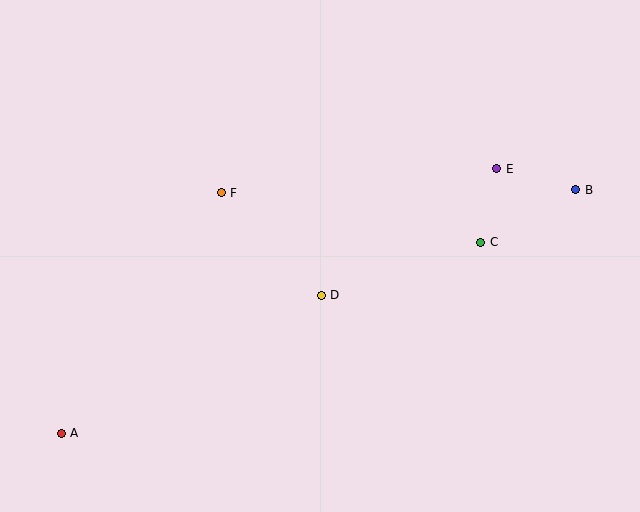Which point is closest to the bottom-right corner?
Point C is closest to the bottom-right corner.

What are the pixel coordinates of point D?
Point D is at (321, 295).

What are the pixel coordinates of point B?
Point B is at (576, 190).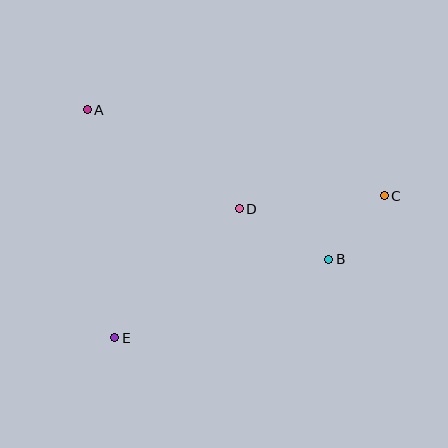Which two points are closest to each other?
Points B and C are closest to each other.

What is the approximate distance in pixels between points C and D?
The distance between C and D is approximately 146 pixels.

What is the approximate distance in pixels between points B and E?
The distance between B and E is approximately 228 pixels.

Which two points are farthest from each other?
Points A and C are farthest from each other.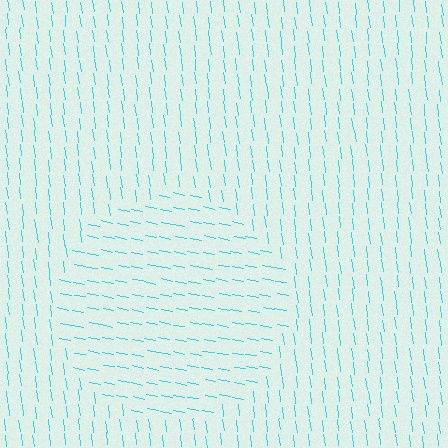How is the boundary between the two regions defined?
The boundary is defined purely by a change in line orientation (approximately 72 degrees difference). All lines are the same color and thickness.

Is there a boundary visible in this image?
Yes, there is a texture boundary formed by a change in line orientation.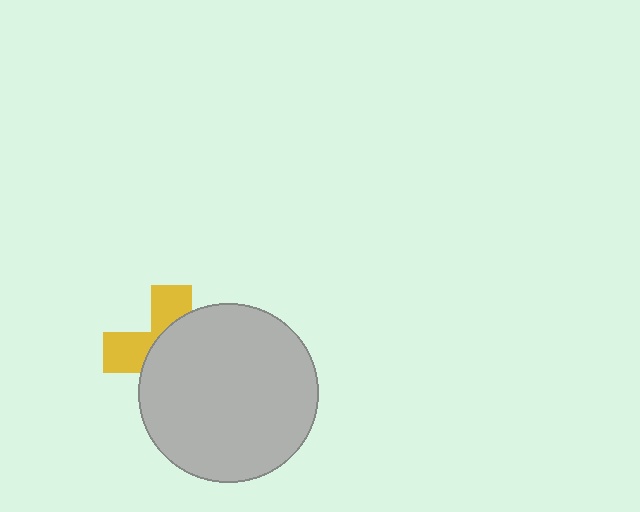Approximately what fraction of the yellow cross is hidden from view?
Roughly 64% of the yellow cross is hidden behind the light gray circle.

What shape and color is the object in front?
The object in front is a light gray circle.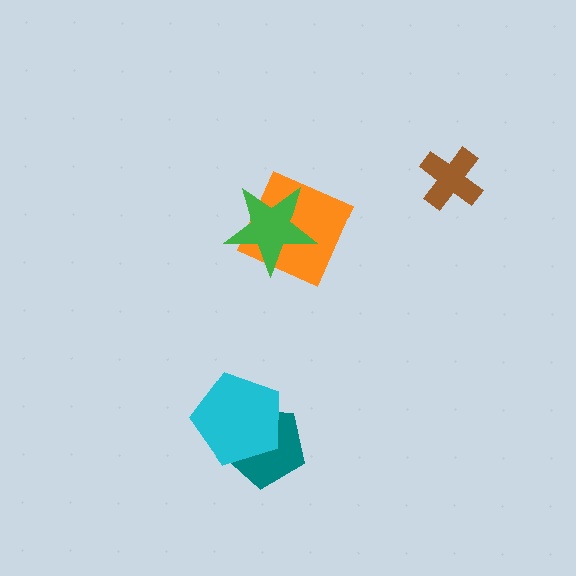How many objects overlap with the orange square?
1 object overlaps with the orange square.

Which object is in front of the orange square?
The green star is in front of the orange square.